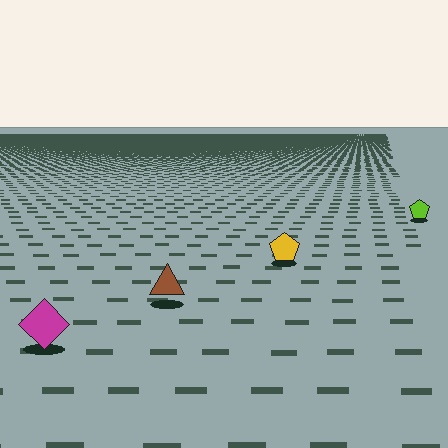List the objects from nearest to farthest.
From nearest to farthest: the magenta diamond, the brown triangle, the yellow pentagon, the lime pentagon.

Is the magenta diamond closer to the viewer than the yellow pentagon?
Yes. The magenta diamond is closer — you can tell from the texture gradient: the ground texture is coarser near it.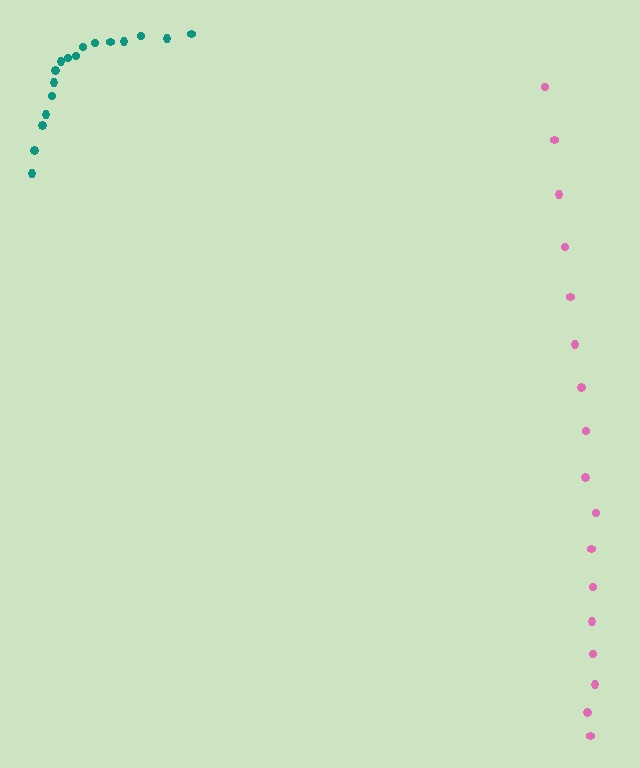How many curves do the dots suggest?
There are 2 distinct paths.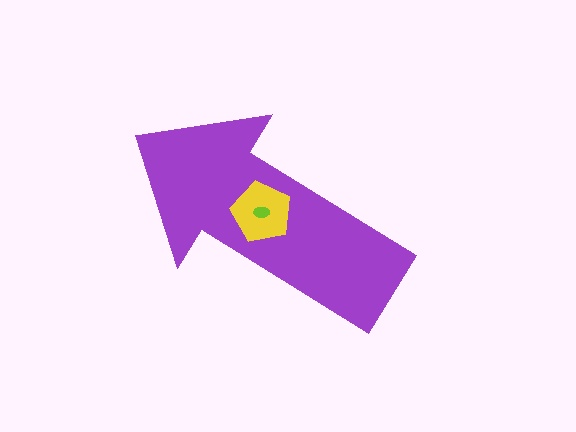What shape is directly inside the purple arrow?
The yellow pentagon.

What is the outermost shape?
The purple arrow.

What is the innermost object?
The lime ellipse.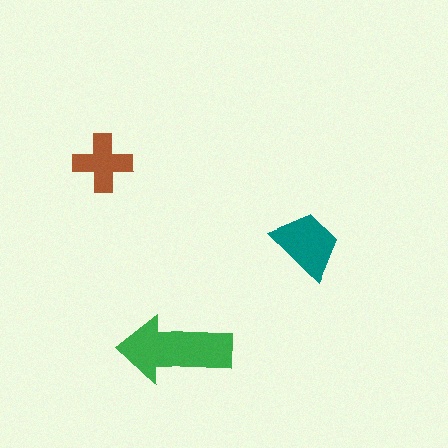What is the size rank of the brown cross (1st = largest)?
3rd.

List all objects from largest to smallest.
The green arrow, the teal trapezoid, the brown cross.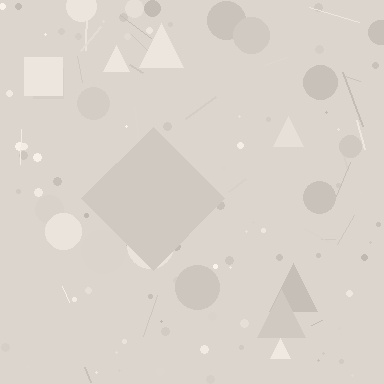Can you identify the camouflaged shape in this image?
The camouflaged shape is a diamond.